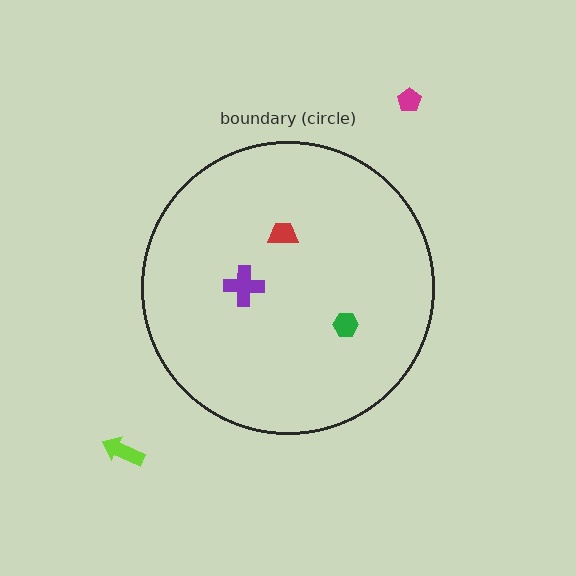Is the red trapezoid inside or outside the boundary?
Inside.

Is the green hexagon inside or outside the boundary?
Inside.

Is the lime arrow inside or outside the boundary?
Outside.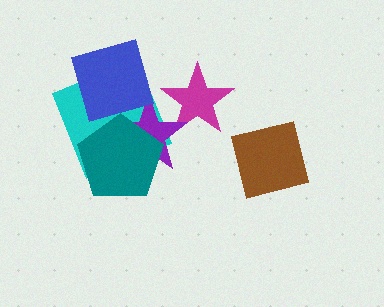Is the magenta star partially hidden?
Yes, it is partially covered by another shape.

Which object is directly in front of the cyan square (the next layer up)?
The purple star is directly in front of the cyan square.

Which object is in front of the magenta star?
The purple star is in front of the magenta star.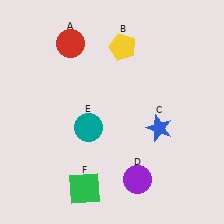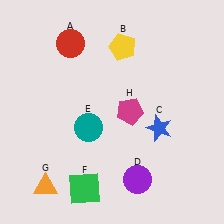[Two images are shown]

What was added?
An orange triangle (G), a magenta pentagon (H) were added in Image 2.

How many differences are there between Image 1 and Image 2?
There are 2 differences between the two images.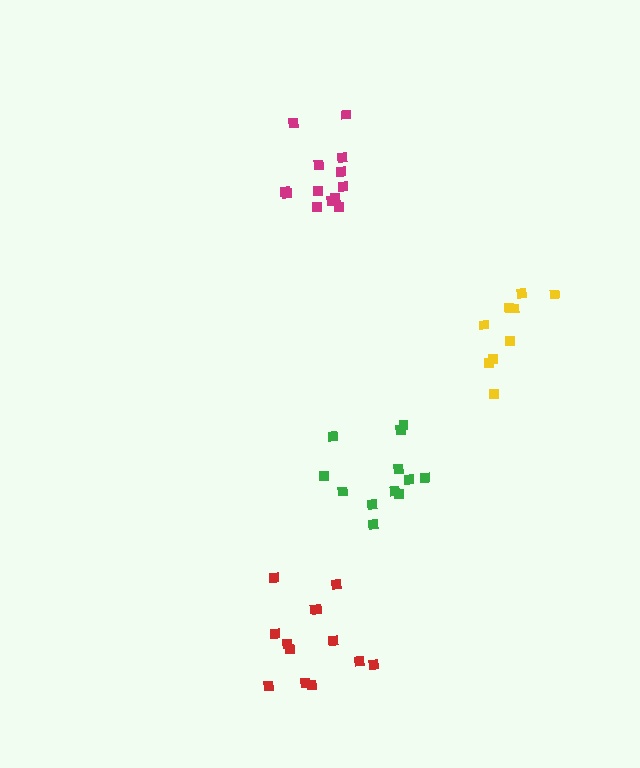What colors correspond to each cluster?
The clusters are colored: green, magenta, yellow, red.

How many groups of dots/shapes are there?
There are 4 groups.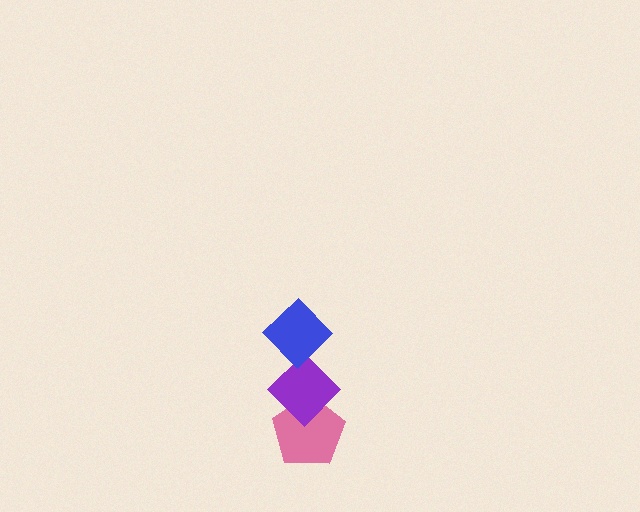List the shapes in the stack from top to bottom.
From top to bottom: the blue diamond, the purple diamond, the pink pentagon.